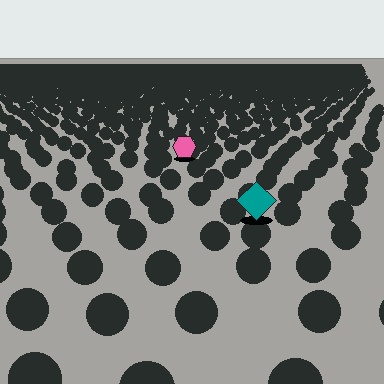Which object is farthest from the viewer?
The pink hexagon is farthest from the viewer. It appears smaller and the ground texture around it is denser.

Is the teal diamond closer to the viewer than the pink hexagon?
Yes. The teal diamond is closer — you can tell from the texture gradient: the ground texture is coarser near it.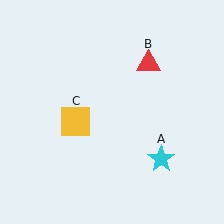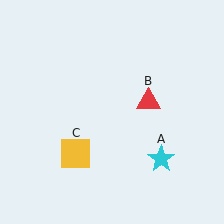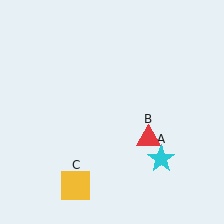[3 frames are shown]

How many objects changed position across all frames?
2 objects changed position: red triangle (object B), yellow square (object C).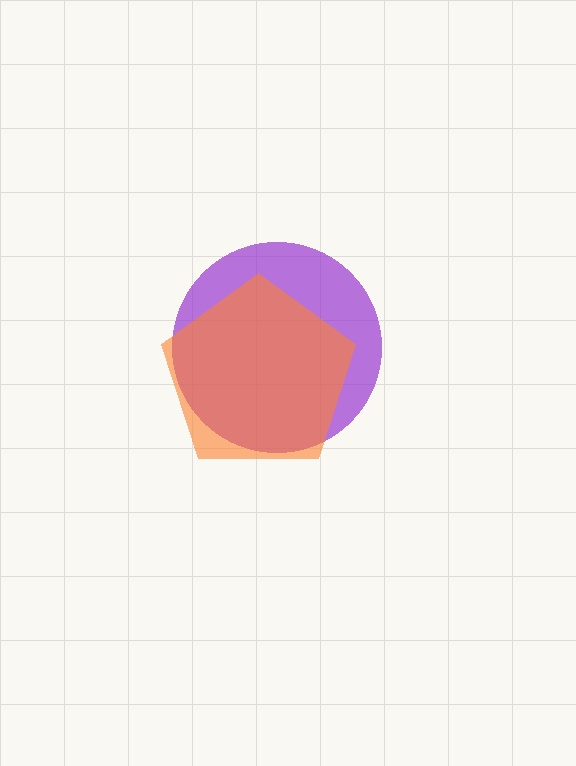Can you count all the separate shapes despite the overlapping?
Yes, there are 2 separate shapes.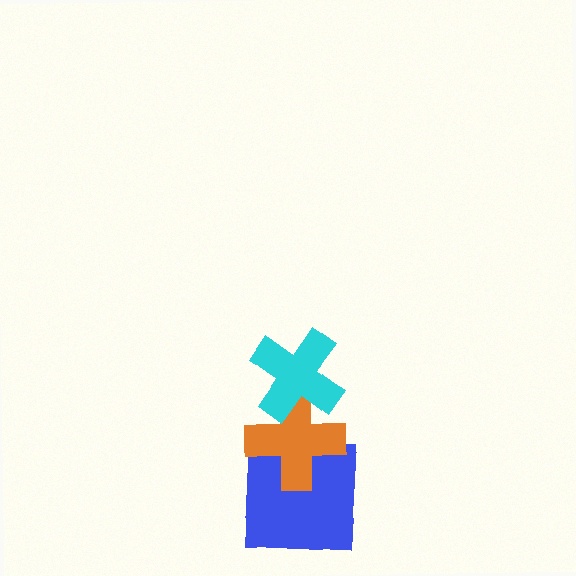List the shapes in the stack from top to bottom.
From top to bottom: the cyan cross, the orange cross, the blue square.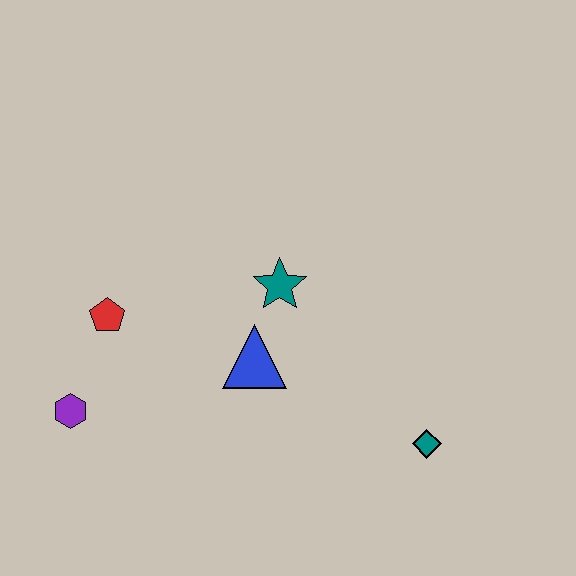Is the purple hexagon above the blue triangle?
No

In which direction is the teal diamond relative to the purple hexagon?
The teal diamond is to the right of the purple hexagon.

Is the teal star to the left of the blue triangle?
No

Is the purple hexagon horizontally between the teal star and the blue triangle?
No